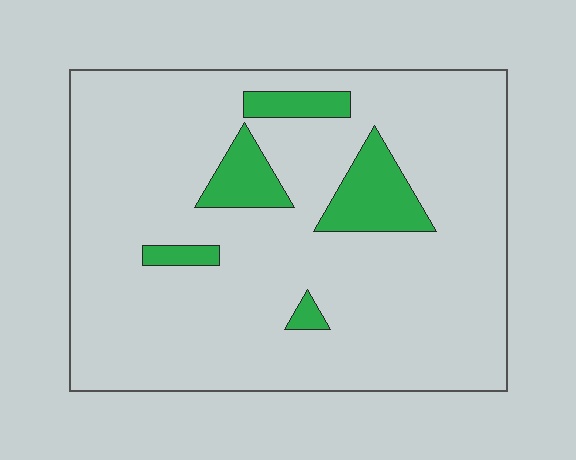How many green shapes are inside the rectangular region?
5.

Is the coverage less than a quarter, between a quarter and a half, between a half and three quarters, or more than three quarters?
Less than a quarter.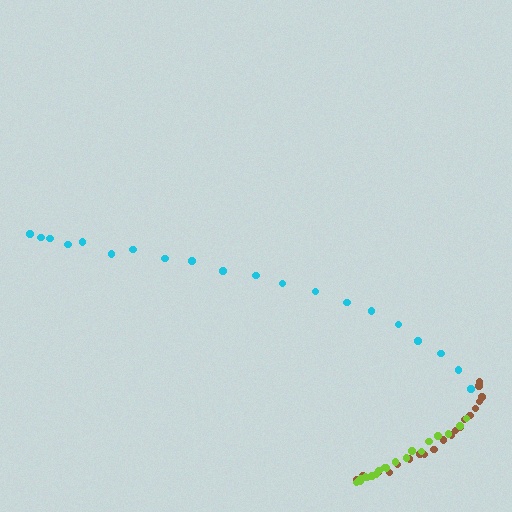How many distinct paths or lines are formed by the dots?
There are 3 distinct paths.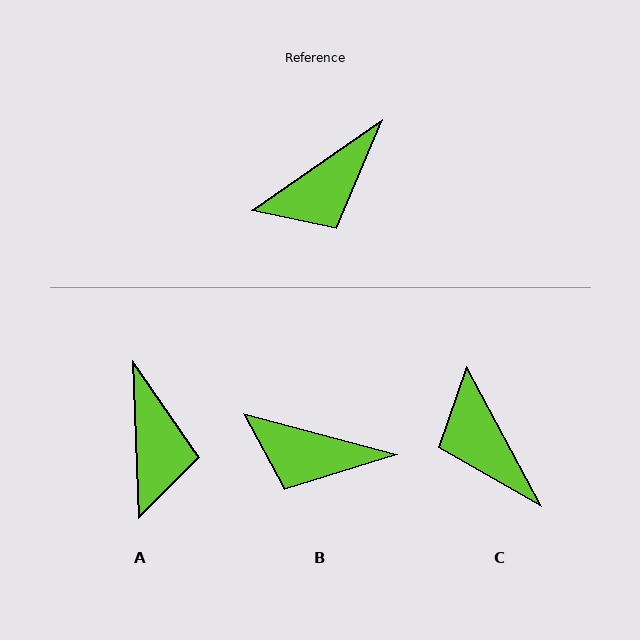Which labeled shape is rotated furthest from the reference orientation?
C, about 97 degrees away.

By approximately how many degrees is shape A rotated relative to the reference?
Approximately 57 degrees counter-clockwise.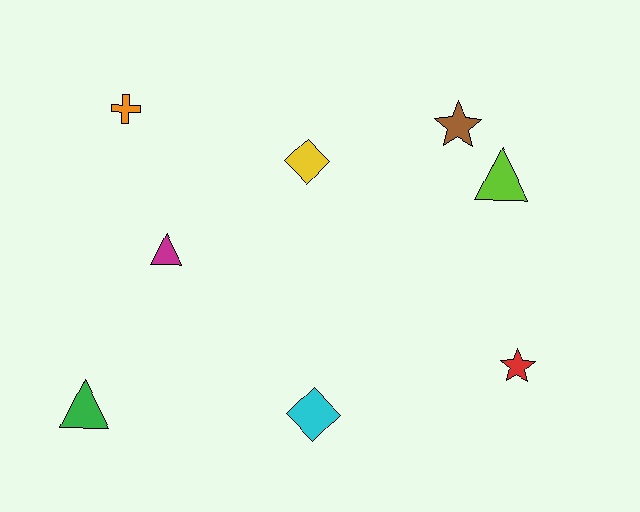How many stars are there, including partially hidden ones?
There are 2 stars.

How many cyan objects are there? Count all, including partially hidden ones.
There is 1 cyan object.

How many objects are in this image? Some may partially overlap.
There are 8 objects.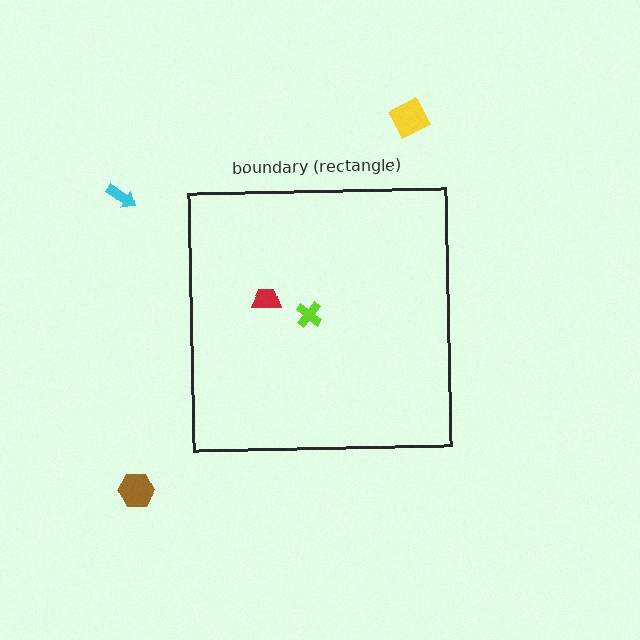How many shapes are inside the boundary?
2 inside, 3 outside.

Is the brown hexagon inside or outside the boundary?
Outside.